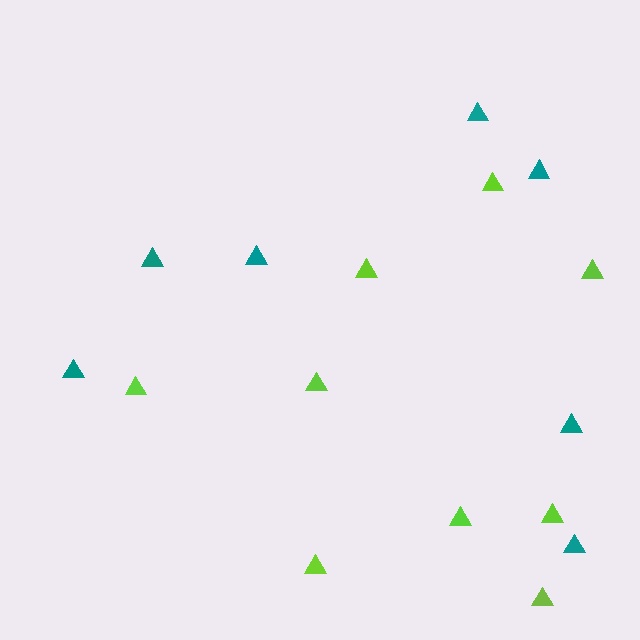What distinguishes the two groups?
There are 2 groups: one group of teal triangles (7) and one group of lime triangles (9).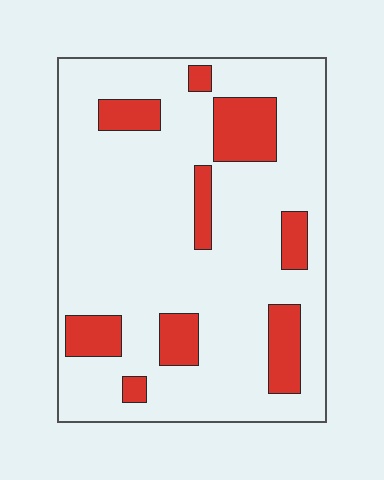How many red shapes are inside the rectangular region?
9.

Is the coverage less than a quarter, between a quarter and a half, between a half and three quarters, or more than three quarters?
Less than a quarter.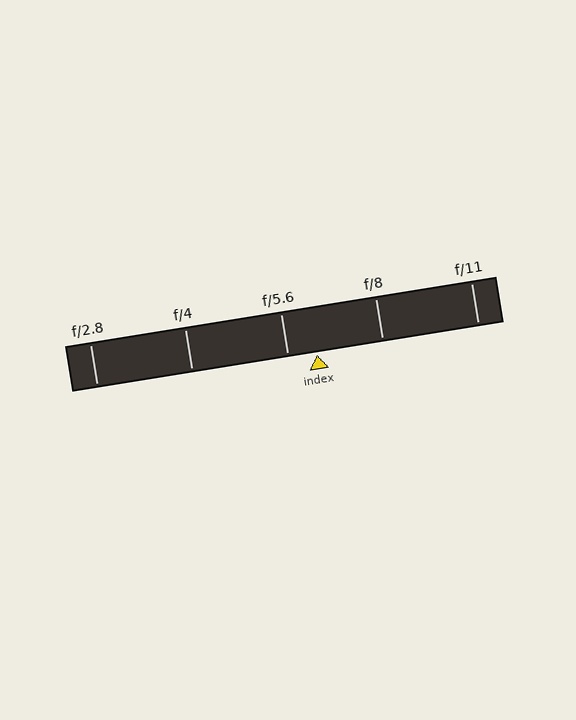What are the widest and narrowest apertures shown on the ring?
The widest aperture shown is f/2.8 and the narrowest is f/11.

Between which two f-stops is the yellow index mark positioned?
The index mark is between f/5.6 and f/8.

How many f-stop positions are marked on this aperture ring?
There are 5 f-stop positions marked.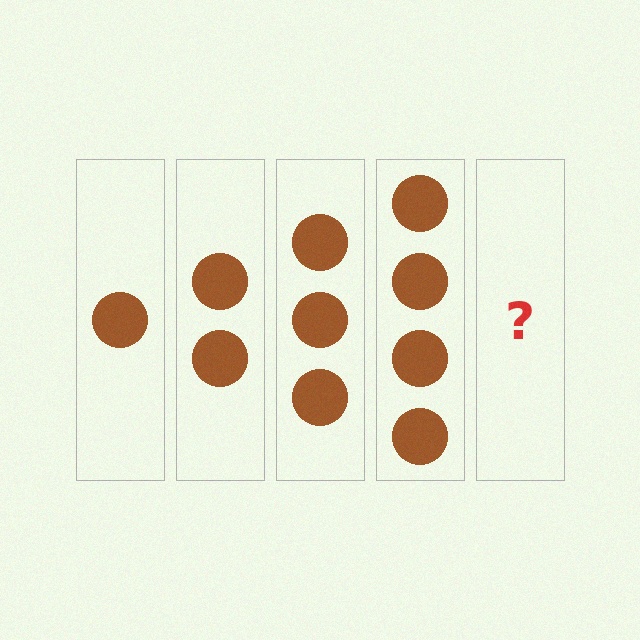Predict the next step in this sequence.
The next step is 5 circles.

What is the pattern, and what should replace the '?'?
The pattern is that each step adds one more circle. The '?' should be 5 circles.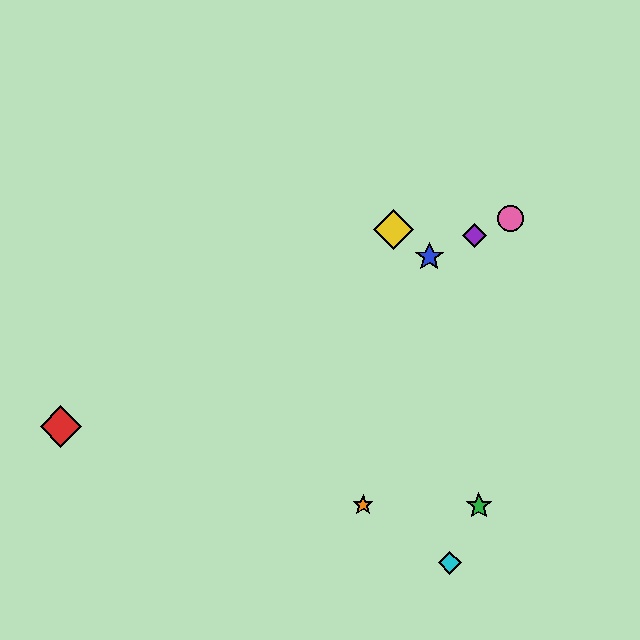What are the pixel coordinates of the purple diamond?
The purple diamond is at (474, 236).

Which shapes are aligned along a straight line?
The red diamond, the blue star, the purple diamond, the pink circle are aligned along a straight line.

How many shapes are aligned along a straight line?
4 shapes (the red diamond, the blue star, the purple diamond, the pink circle) are aligned along a straight line.